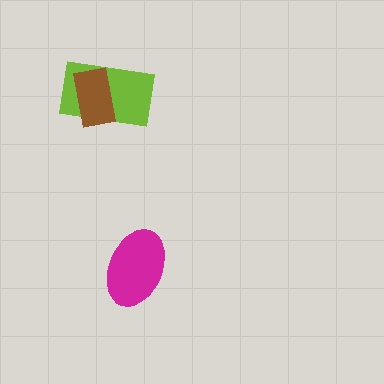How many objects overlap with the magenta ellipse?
0 objects overlap with the magenta ellipse.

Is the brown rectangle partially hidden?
No, no other shape covers it.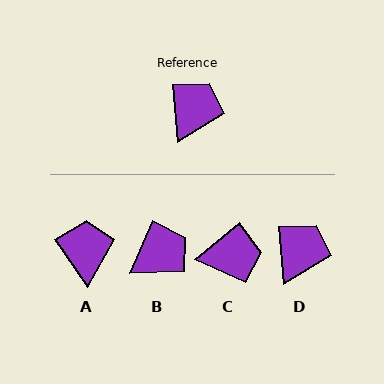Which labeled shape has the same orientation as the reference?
D.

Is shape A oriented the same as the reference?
No, it is off by about 30 degrees.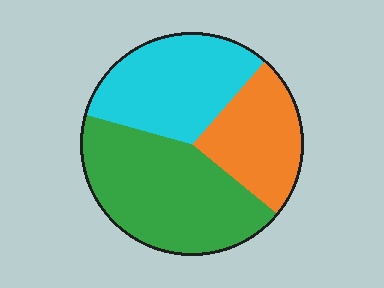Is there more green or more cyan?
Green.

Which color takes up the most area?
Green, at roughly 45%.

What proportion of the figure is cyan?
Cyan takes up about one third (1/3) of the figure.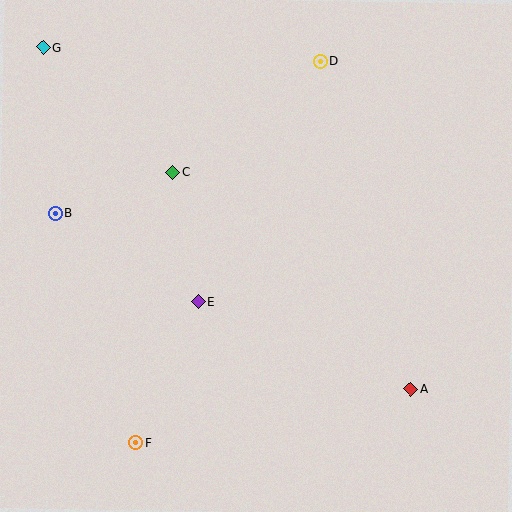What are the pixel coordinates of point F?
Point F is at (136, 443).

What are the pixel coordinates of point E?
Point E is at (198, 302).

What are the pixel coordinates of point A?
Point A is at (411, 389).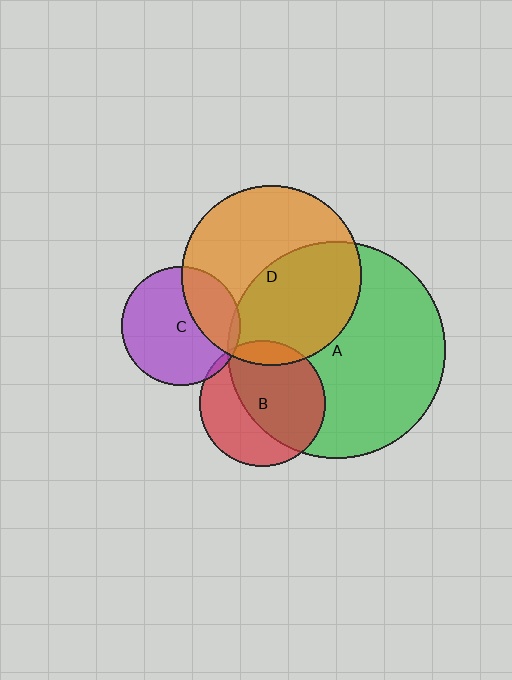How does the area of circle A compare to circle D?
Approximately 1.5 times.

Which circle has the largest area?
Circle A (green).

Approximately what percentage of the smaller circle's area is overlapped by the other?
Approximately 30%.